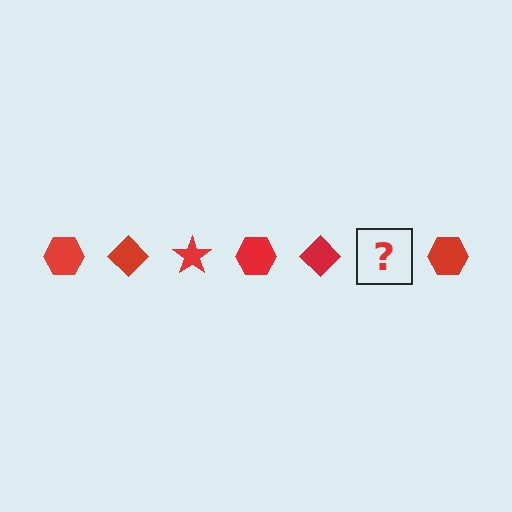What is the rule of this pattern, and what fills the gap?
The rule is that the pattern cycles through hexagon, diamond, star shapes in red. The gap should be filled with a red star.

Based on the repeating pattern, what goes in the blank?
The blank should be a red star.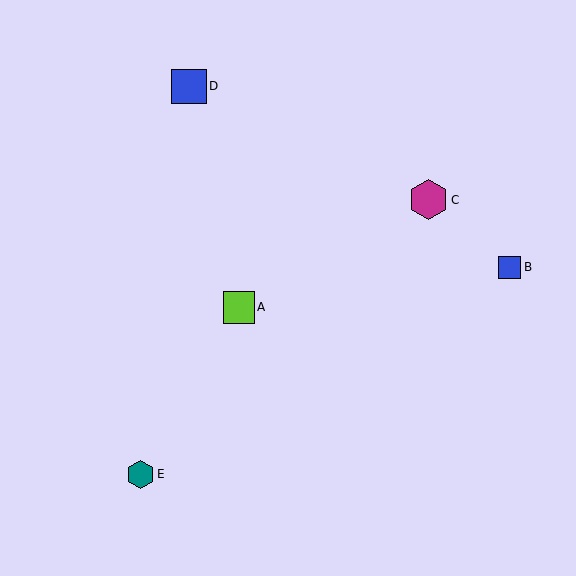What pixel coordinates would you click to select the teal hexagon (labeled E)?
Click at (140, 474) to select the teal hexagon E.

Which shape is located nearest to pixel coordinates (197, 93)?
The blue square (labeled D) at (189, 86) is nearest to that location.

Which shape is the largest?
The magenta hexagon (labeled C) is the largest.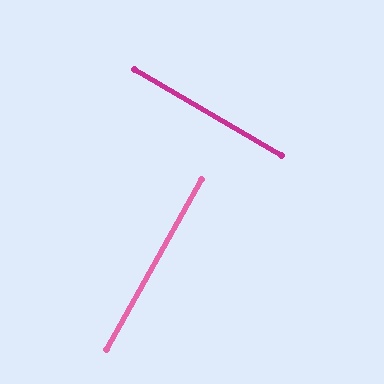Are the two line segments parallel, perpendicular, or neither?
Perpendicular — they meet at approximately 89°.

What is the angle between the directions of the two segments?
Approximately 89 degrees.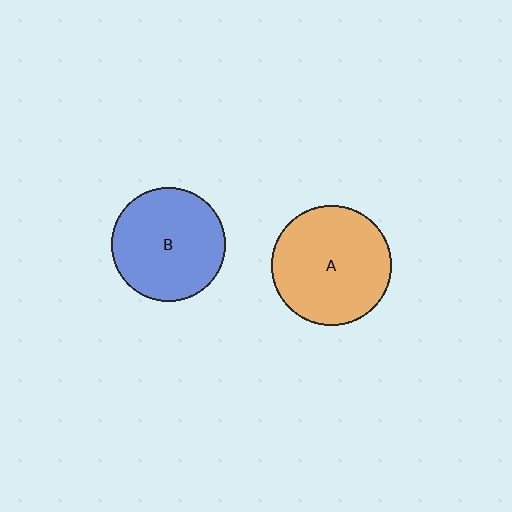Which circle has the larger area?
Circle A (orange).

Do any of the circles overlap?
No, none of the circles overlap.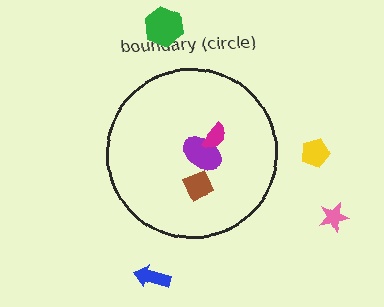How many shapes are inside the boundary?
3 inside, 4 outside.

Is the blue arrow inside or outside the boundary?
Outside.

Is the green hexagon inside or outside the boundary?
Outside.